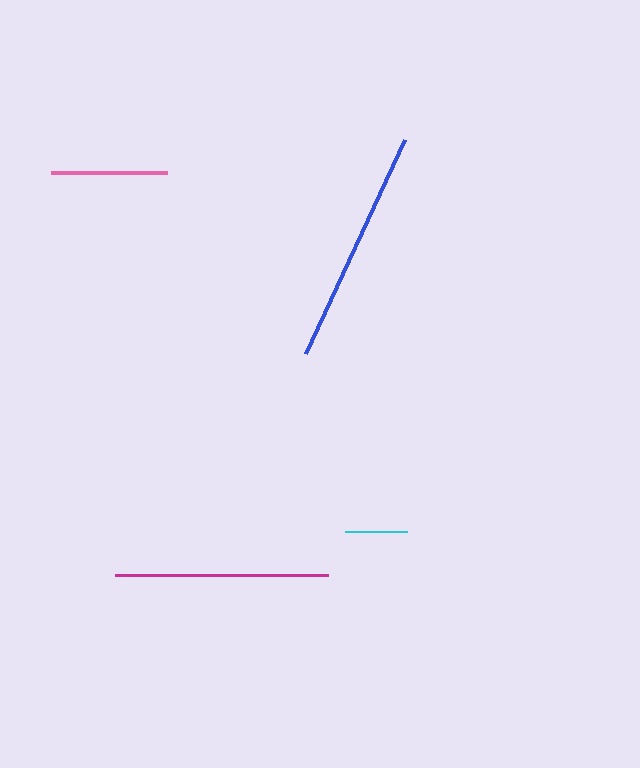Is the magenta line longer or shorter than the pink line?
The magenta line is longer than the pink line.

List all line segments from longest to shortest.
From longest to shortest: blue, magenta, pink, cyan.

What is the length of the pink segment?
The pink segment is approximately 116 pixels long.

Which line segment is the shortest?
The cyan line is the shortest at approximately 62 pixels.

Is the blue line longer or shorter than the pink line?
The blue line is longer than the pink line.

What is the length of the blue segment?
The blue segment is approximately 237 pixels long.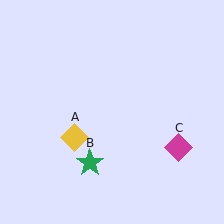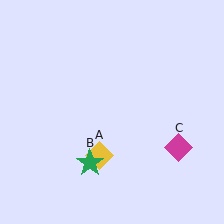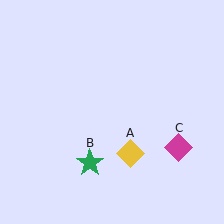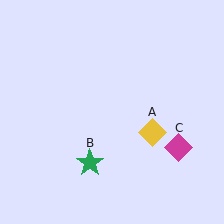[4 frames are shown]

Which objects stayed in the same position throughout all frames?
Green star (object B) and magenta diamond (object C) remained stationary.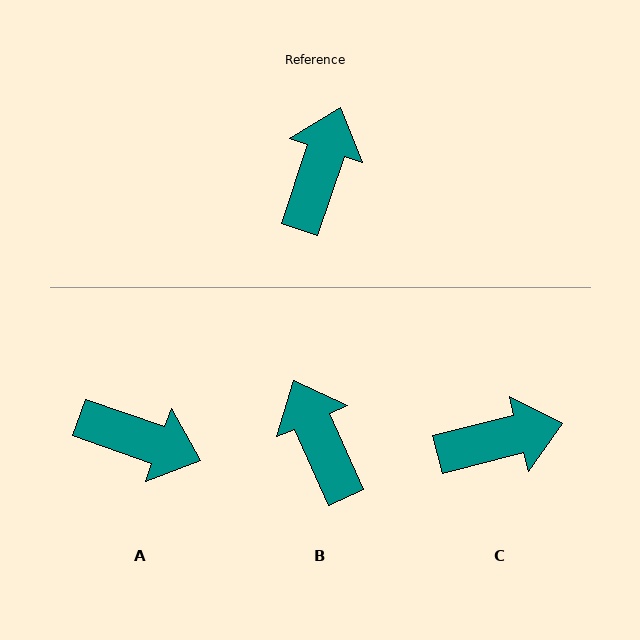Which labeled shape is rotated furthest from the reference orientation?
A, about 91 degrees away.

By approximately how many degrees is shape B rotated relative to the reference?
Approximately 43 degrees counter-clockwise.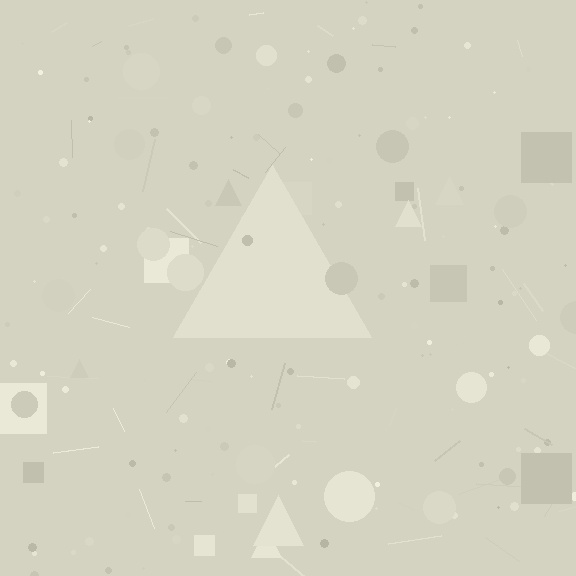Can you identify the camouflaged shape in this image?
The camouflaged shape is a triangle.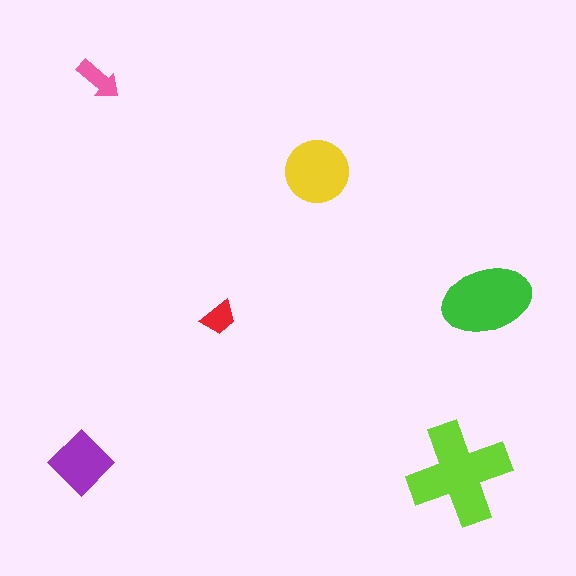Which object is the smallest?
The red trapezoid.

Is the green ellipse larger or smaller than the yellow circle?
Larger.